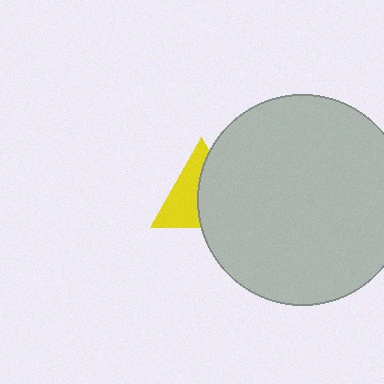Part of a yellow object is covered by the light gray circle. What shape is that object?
It is a triangle.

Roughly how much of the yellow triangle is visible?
About half of it is visible (roughly 48%).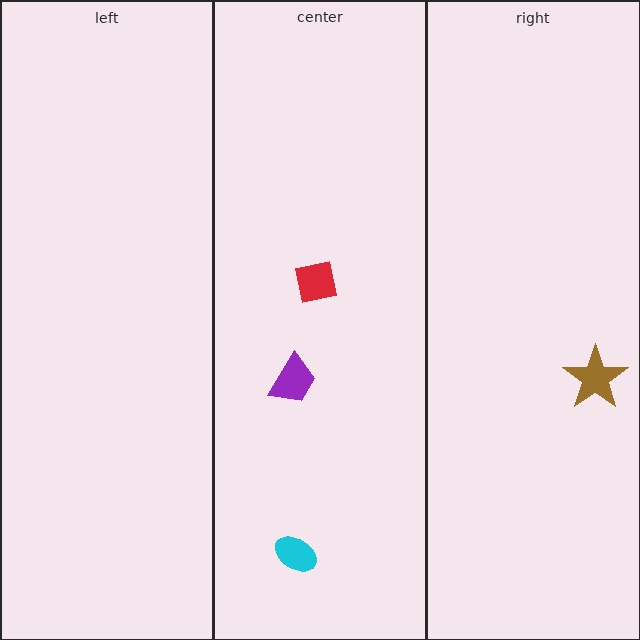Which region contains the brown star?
The right region.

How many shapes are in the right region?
1.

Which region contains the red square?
The center region.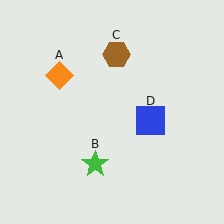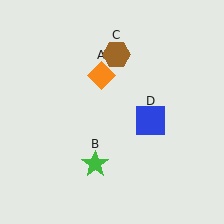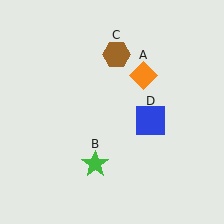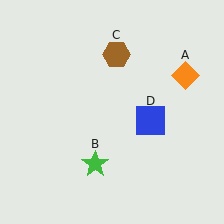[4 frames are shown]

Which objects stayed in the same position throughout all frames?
Green star (object B) and brown hexagon (object C) and blue square (object D) remained stationary.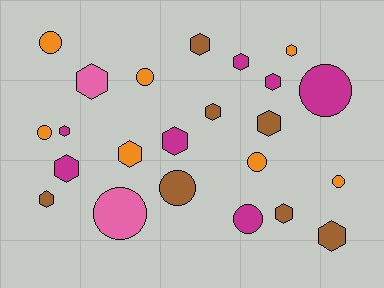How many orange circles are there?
There are 5 orange circles.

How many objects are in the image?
There are 23 objects.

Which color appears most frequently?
Orange, with 7 objects.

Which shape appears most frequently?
Hexagon, with 14 objects.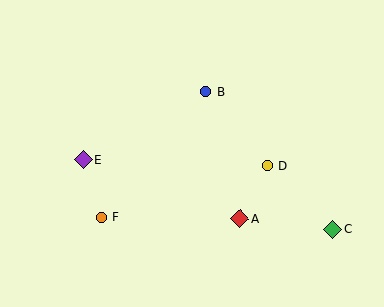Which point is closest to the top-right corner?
Point B is closest to the top-right corner.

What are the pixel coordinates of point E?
Point E is at (83, 160).